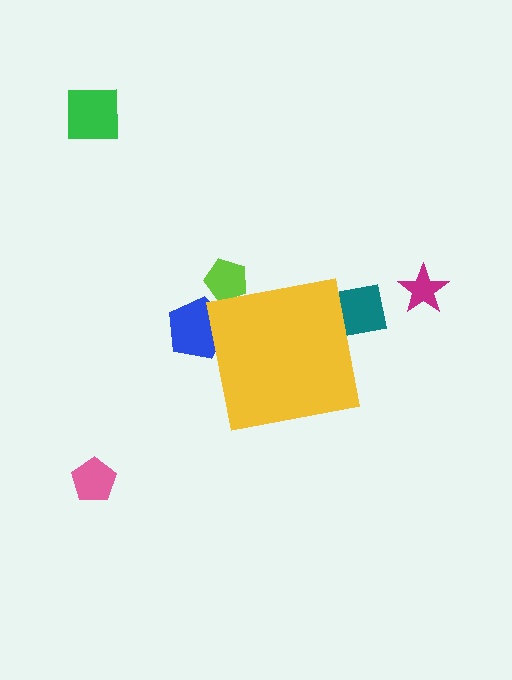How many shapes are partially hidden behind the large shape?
3 shapes are partially hidden.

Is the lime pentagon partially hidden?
Yes, the lime pentagon is partially hidden behind the yellow square.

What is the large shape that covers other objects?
A yellow square.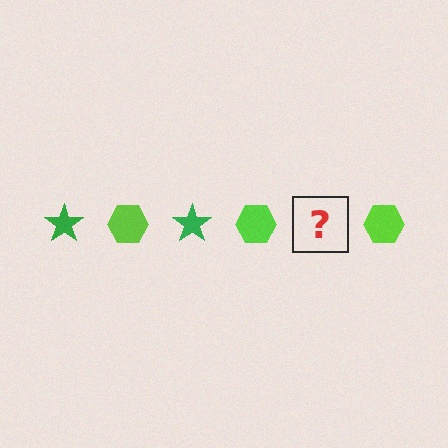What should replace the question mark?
The question mark should be replaced with a green star.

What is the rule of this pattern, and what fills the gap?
The rule is that the pattern alternates between green star and lime hexagon. The gap should be filled with a green star.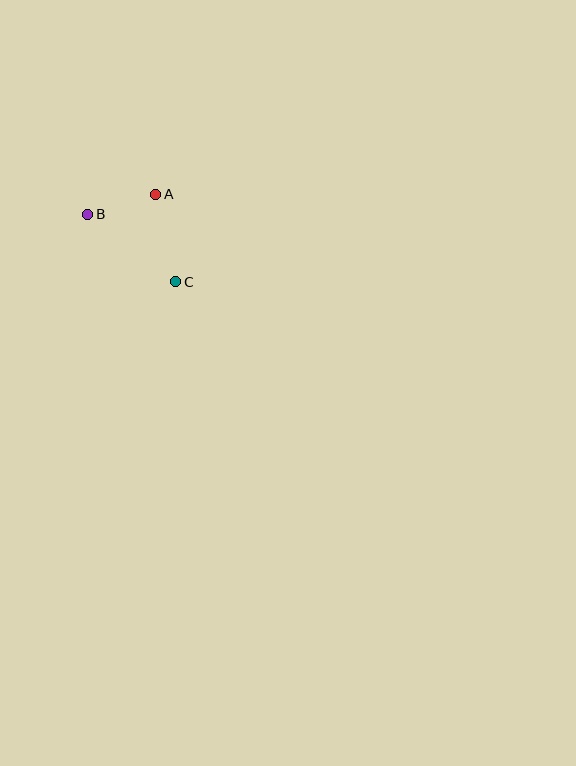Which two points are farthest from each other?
Points B and C are farthest from each other.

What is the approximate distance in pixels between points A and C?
The distance between A and C is approximately 90 pixels.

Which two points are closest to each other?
Points A and B are closest to each other.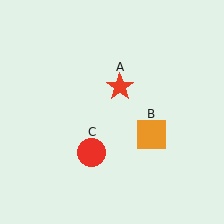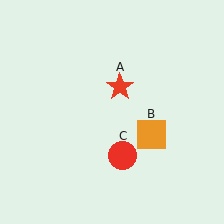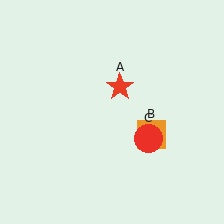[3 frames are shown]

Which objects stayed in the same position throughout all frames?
Red star (object A) and orange square (object B) remained stationary.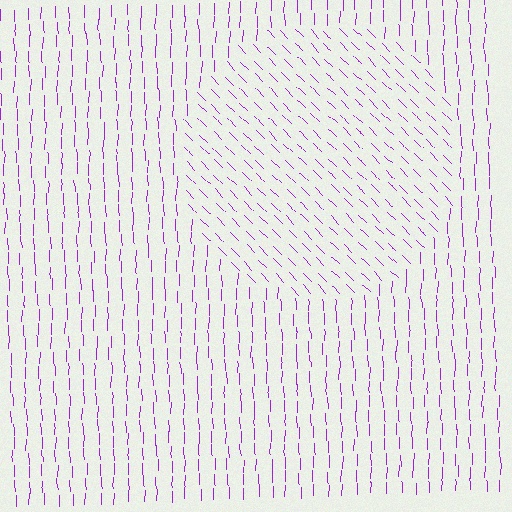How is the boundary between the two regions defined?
The boundary is defined purely by a change in line orientation (approximately 45 degrees difference). All lines are the same color and thickness.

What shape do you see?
I see a circle.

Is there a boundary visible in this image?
Yes, there is a texture boundary formed by a change in line orientation.